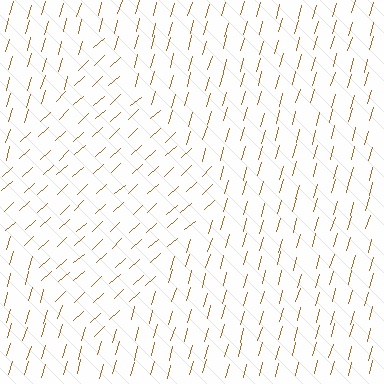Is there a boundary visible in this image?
Yes, there is a texture boundary formed by a change in line orientation.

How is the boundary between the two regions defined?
The boundary is defined purely by a change in line orientation (approximately 32 degrees difference). All lines are the same color and thickness.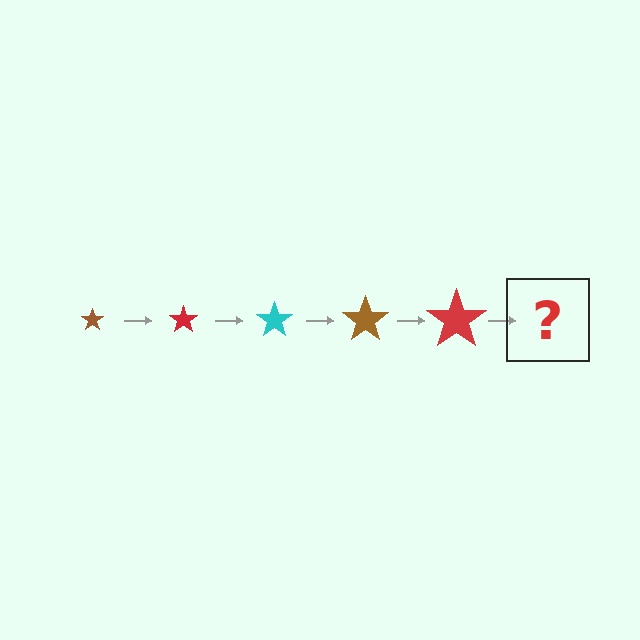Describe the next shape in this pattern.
It should be a cyan star, larger than the previous one.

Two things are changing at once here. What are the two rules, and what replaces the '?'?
The two rules are that the star grows larger each step and the color cycles through brown, red, and cyan. The '?' should be a cyan star, larger than the previous one.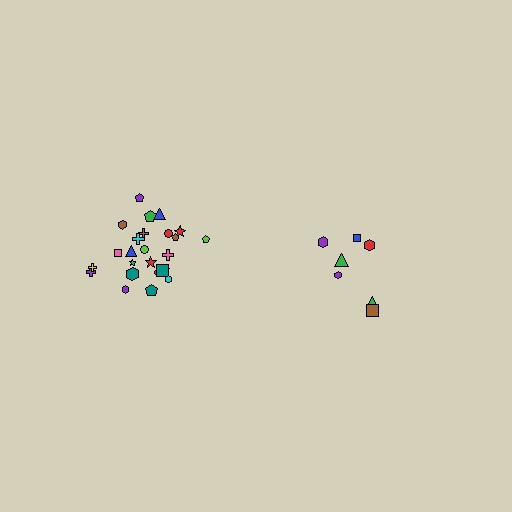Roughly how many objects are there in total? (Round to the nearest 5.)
Roughly 30 objects in total.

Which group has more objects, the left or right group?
The left group.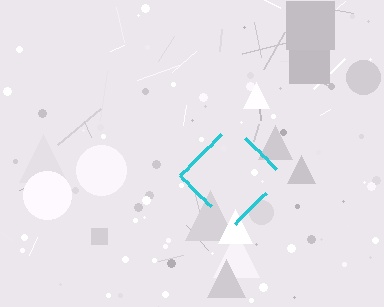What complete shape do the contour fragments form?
The contour fragments form a diamond.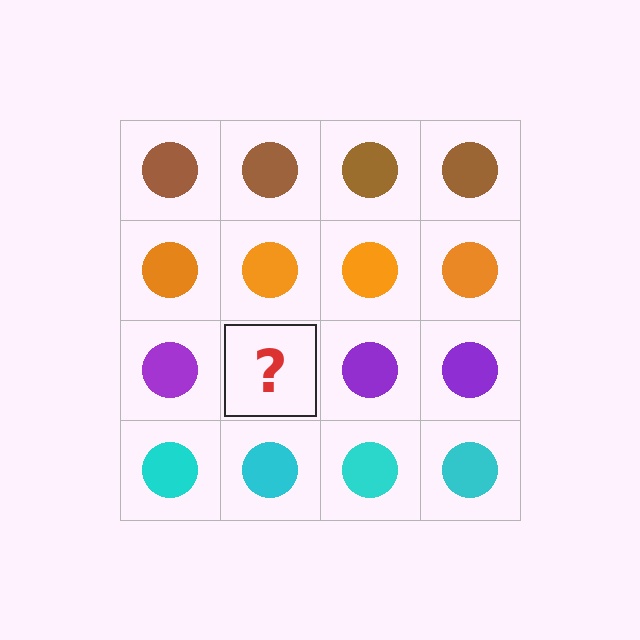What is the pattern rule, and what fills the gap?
The rule is that each row has a consistent color. The gap should be filled with a purple circle.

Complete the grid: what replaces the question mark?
The question mark should be replaced with a purple circle.